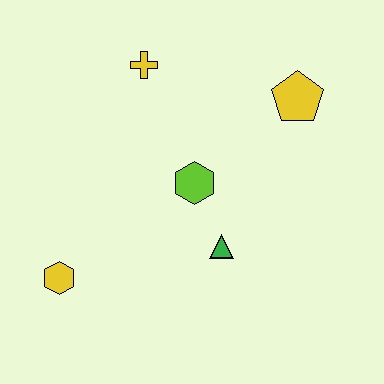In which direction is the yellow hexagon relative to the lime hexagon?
The yellow hexagon is to the left of the lime hexagon.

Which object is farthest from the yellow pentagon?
The yellow hexagon is farthest from the yellow pentagon.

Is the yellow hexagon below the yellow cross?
Yes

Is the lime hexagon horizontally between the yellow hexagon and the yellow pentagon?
Yes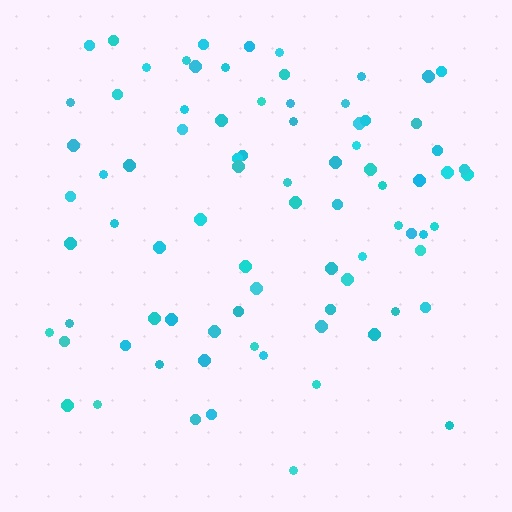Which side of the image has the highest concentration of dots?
The top.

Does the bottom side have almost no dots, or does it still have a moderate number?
Still a moderate number, just noticeably fewer than the top.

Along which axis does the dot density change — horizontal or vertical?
Vertical.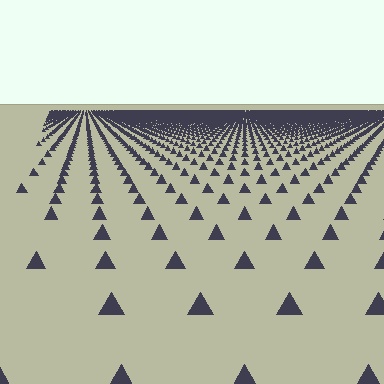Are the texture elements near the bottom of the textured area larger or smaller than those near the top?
Larger. Near the bottom, elements are closer to the viewer and appear at a bigger on-screen size.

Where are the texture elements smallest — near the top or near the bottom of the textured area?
Near the top.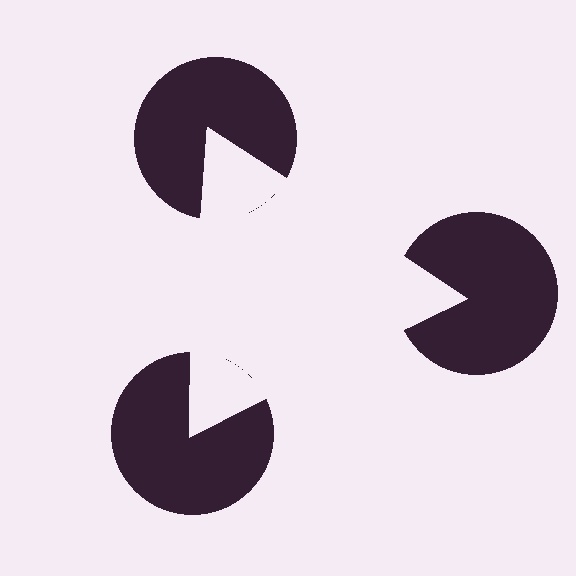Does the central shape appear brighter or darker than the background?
It typically appears slightly brighter than the background, even though no actual brightness change is drawn.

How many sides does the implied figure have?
3 sides.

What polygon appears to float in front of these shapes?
An illusory triangle — its edges are inferred from the aligned wedge cuts in the pac-man discs, not physically drawn.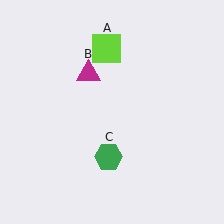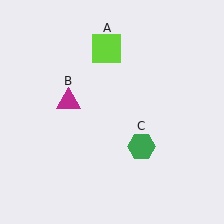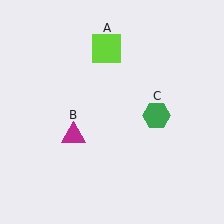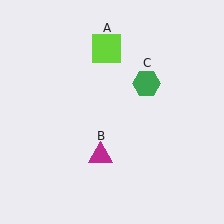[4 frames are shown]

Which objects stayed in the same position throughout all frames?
Lime square (object A) remained stationary.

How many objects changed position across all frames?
2 objects changed position: magenta triangle (object B), green hexagon (object C).